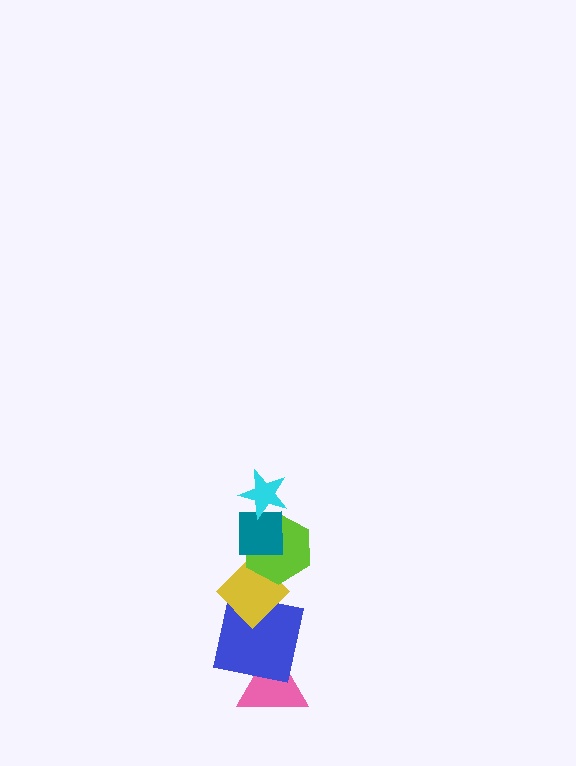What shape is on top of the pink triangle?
The blue square is on top of the pink triangle.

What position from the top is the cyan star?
The cyan star is 1st from the top.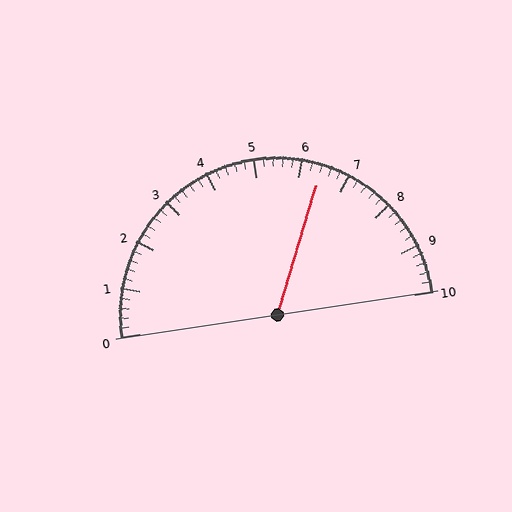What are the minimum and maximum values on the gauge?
The gauge ranges from 0 to 10.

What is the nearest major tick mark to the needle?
The nearest major tick mark is 6.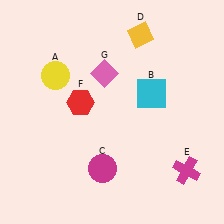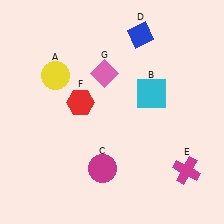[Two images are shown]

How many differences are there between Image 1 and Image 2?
There is 1 difference between the two images.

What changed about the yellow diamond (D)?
In Image 1, D is yellow. In Image 2, it changed to blue.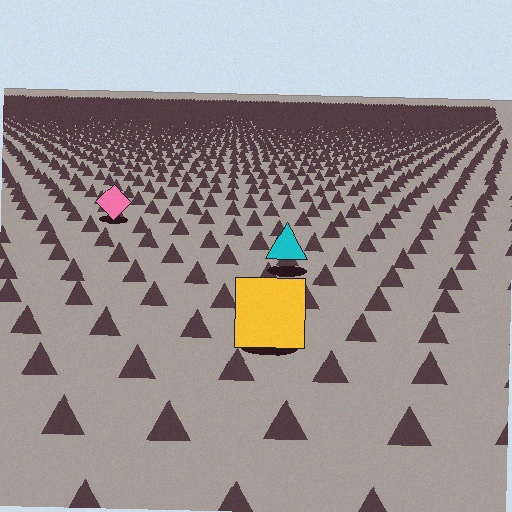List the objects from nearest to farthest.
From nearest to farthest: the yellow square, the cyan triangle, the pink diamond.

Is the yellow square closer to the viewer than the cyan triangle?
Yes. The yellow square is closer — you can tell from the texture gradient: the ground texture is coarser near it.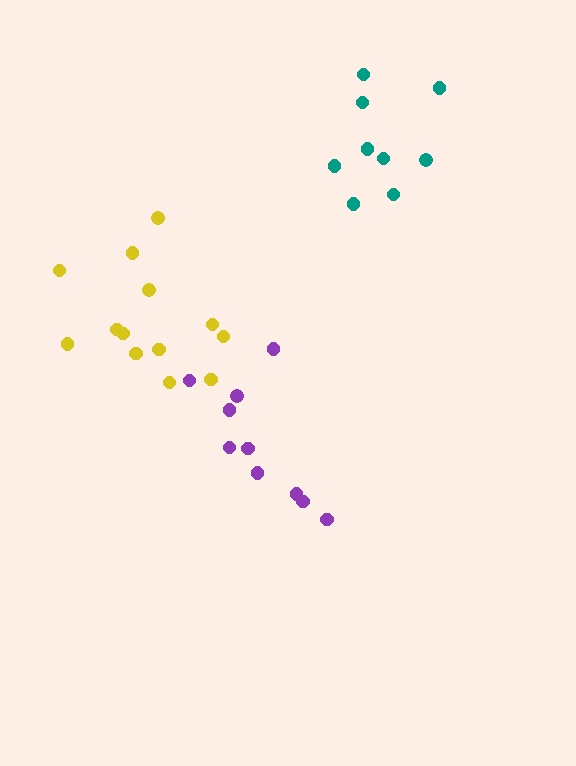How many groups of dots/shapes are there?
There are 3 groups.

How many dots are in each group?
Group 1: 13 dots, Group 2: 9 dots, Group 3: 10 dots (32 total).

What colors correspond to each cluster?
The clusters are colored: yellow, teal, purple.